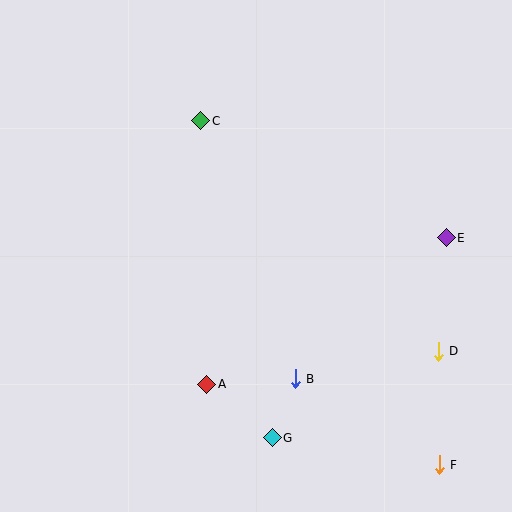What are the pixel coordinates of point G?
Point G is at (272, 438).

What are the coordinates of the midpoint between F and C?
The midpoint between F and C is at (320, 293).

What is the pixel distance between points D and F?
The distance between D and F is 113 pixels.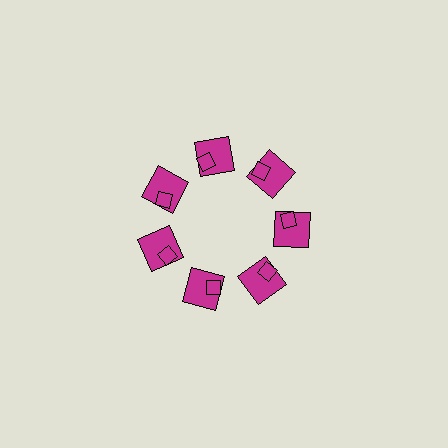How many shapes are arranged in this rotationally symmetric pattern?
There are 14 shapes, arranged in 7 groups of 2.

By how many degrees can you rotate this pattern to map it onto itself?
The pattern maps onto itself every 51 degrees of rotation.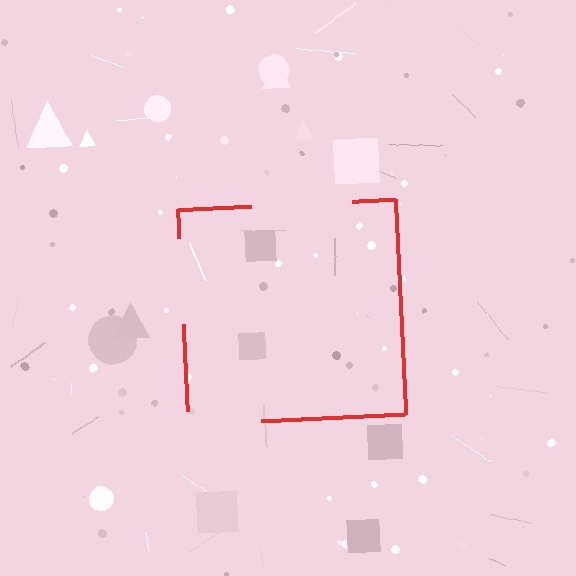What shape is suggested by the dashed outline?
The dashed outline suggests a square.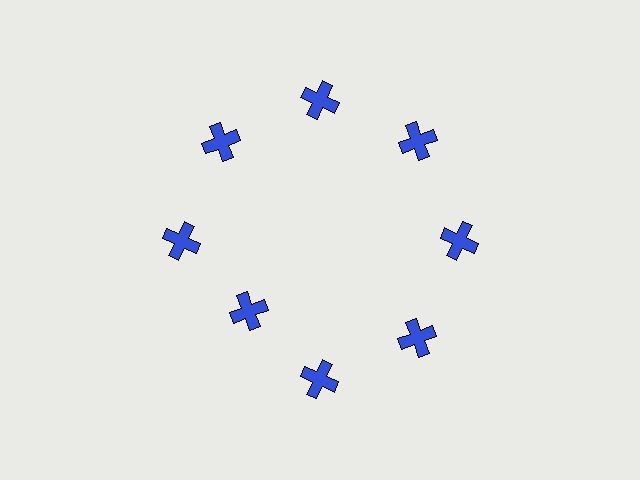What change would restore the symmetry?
The symmetry would be restored by moving it outward, back onto the ring so that all 8 crosses sit at equal angles and equal distance from the center.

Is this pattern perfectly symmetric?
No. The 8 blue crosses are arranged in a ring, but one element near the 8 o'clock position is pulled inward toward the center, breaking the 8-fold rotational symmetry.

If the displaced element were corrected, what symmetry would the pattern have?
It would have 8-fold rotational symmetry — the pattern would map onto itself every 45 degrees.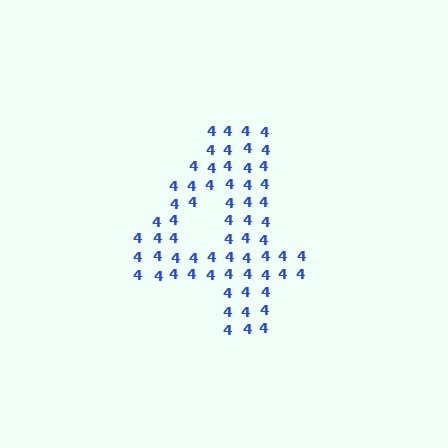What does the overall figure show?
The overall figure shows the digit 4.